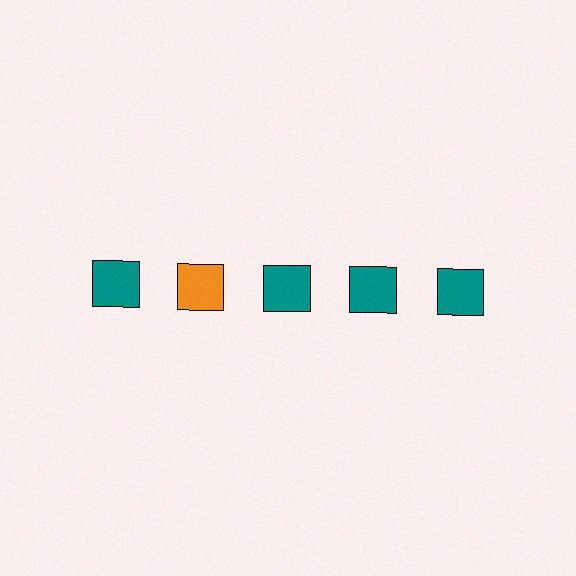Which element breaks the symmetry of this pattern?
The orange square in the top row, second from left column breaks the symmetry. All other shapes are teal squares.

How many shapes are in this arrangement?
There are 5 shapes arranged in a grid pattern.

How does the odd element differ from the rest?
It has a different color: orange instead of teal.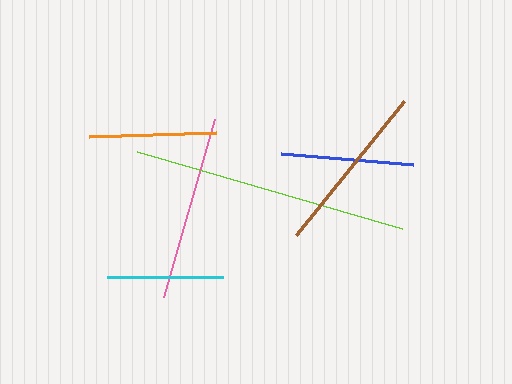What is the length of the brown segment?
The brown segment is approximately 173 pixels long.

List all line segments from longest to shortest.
From longest to shortest: lime, pink, brown, blue, orange, cyan.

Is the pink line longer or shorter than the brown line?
The pink line is longer than the brown line.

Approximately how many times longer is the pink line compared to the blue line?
The pink line is approximately 1.4 times the length of the blue line.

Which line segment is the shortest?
The cyan line is the shortest at approximately 116 pixels.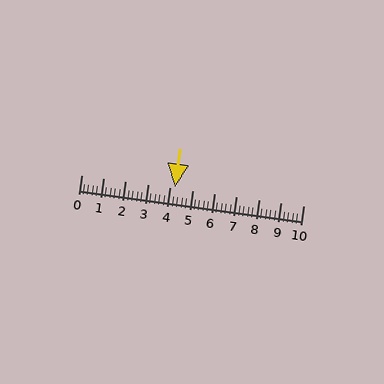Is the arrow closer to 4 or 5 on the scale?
The arrow is closer to 4.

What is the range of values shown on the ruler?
The ruler shows values from 0 to 10.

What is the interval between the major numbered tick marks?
The major tick marks are spaced 1 units apart.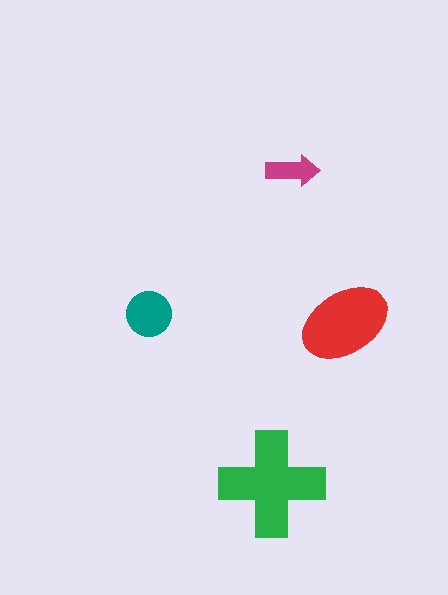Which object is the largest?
The green cross.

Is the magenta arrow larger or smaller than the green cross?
Smaller.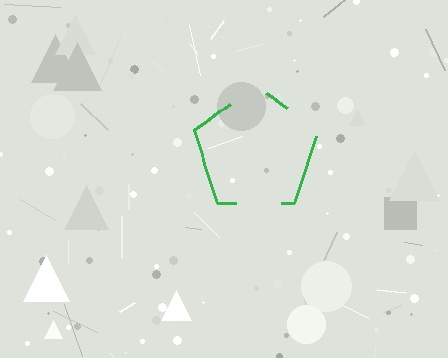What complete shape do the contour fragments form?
The contour fragments form a pentagon.